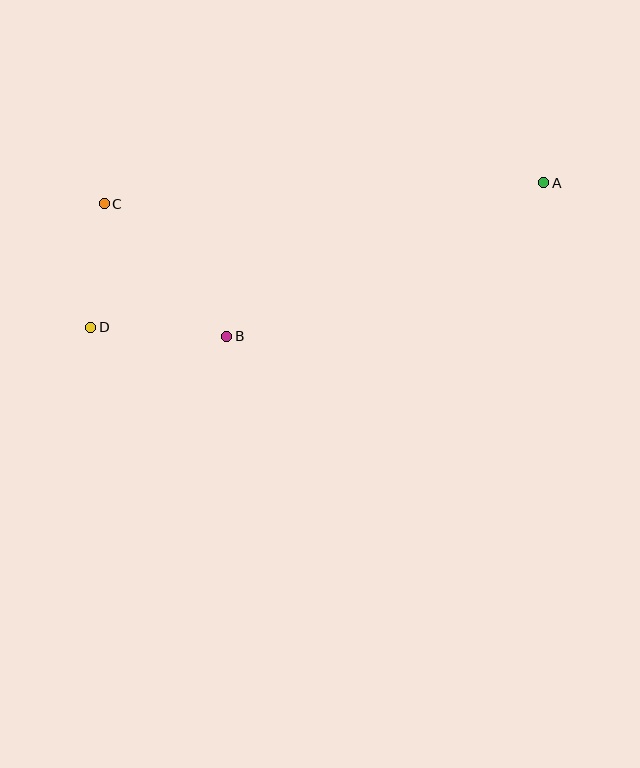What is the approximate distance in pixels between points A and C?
The distance between A and C is approximately 440 pixels.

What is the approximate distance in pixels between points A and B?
The distance between A and B is approximately 352 pixels.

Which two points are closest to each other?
Points C and D are closest to each other.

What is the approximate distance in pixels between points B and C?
The distance between B and C is approximately 181 pixels.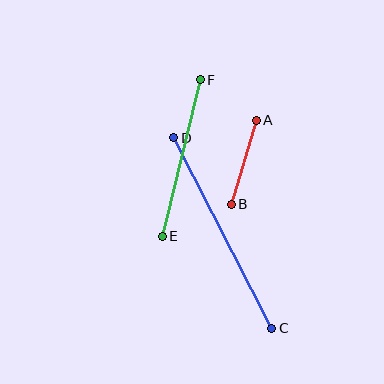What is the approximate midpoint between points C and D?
The midpoint is at approximately (223, 233) pixels.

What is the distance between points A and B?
The distance is approximately 88 pixels.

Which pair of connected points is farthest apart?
Points C and D are farthest apart.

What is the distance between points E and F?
The distance is approximately 161 pixels.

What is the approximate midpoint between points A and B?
The midpoint is at approximately (244, 162) pixels.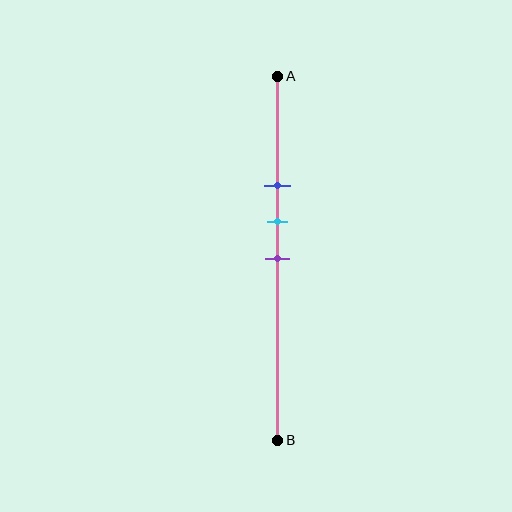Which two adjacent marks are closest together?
The cyan and purple marks are the closest adjacent pair.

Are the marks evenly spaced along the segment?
Yes, the marks are approximately evenly spaced.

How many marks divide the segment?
There are 3 marks dividing the segment.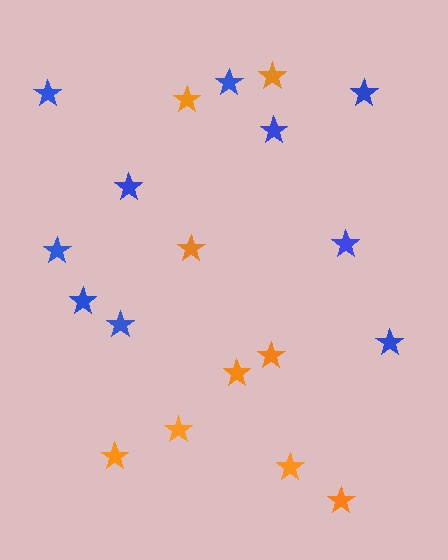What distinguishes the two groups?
There are 2 groups: one group of blue stars (10) and one group of orange stars (9).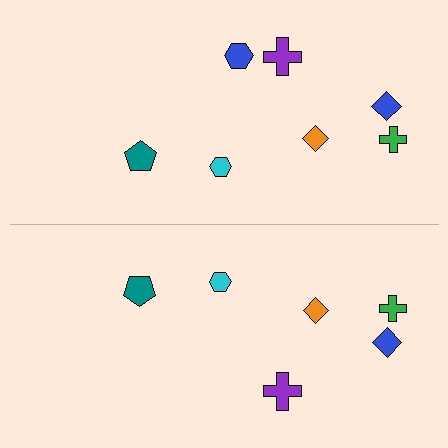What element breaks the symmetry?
A blue hexagon is missing from the bottom side.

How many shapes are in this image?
There are 13 shapes in this image.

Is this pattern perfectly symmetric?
No, the pattern is not perfectly symmetric. A blue hexagon is missing from the bottom side.